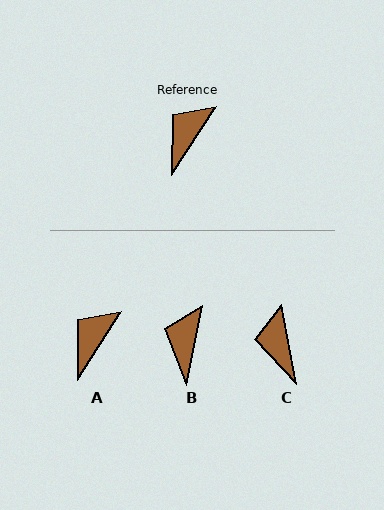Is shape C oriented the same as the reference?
No, it is off by about 43 degrees.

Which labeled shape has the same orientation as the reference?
A.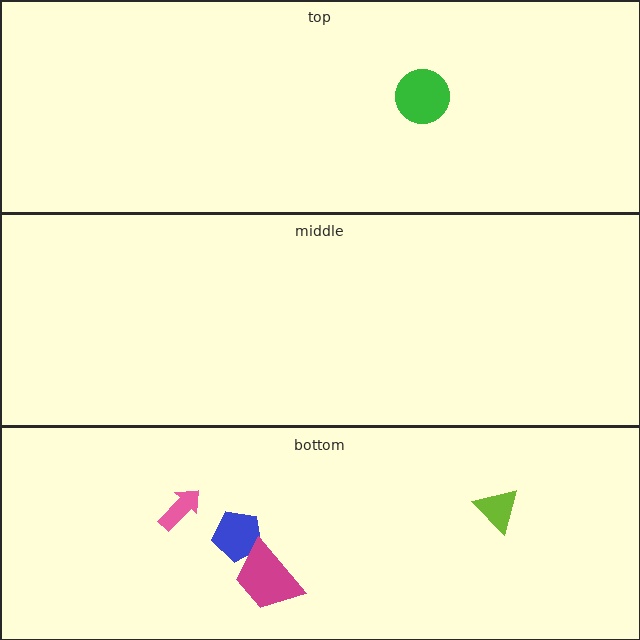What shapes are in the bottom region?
The blue pentagon, the pink arrow, the magenta trapezoid, the lime triangle.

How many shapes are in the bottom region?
4.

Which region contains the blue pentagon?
The bottom region.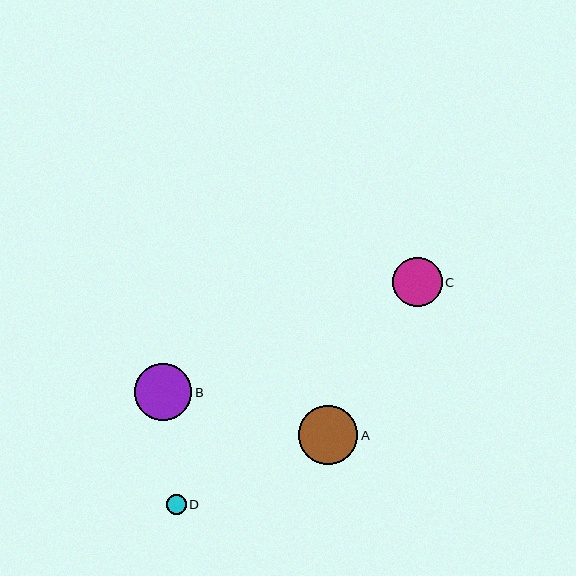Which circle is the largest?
Circle A is the largest with a size of approximately 60 pixels.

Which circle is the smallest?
Circle D is the smallest with a size of approximately 20 pixels.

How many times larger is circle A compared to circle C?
Circle A is approximately 1.2 times the size of circle C.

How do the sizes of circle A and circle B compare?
Circle A and circle B are approximately the same size.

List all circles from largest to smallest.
From largest to smallest: A, B, C, D.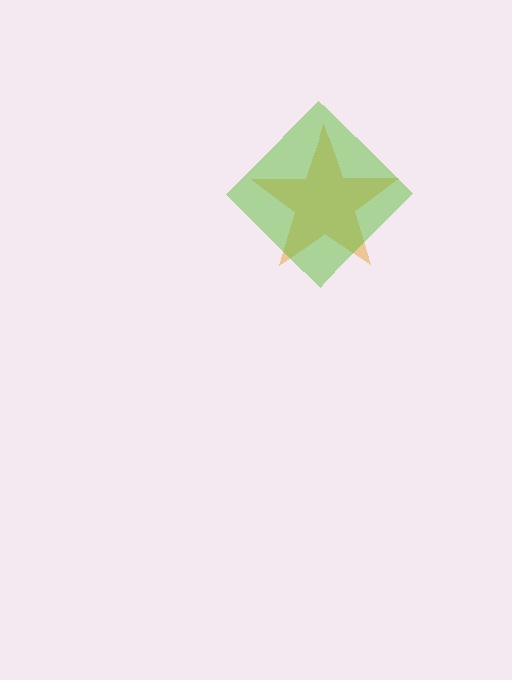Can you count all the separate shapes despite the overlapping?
Yes, there are 2 separate shapes.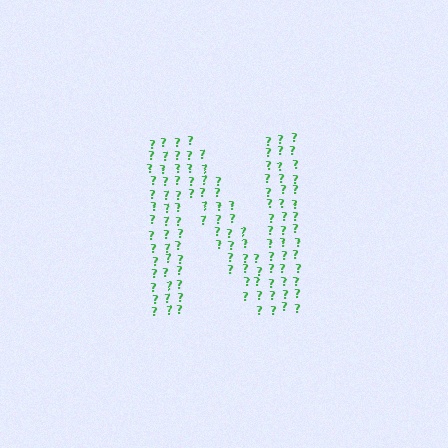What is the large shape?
The large shape is the letter N.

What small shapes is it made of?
It is made of small question marks.